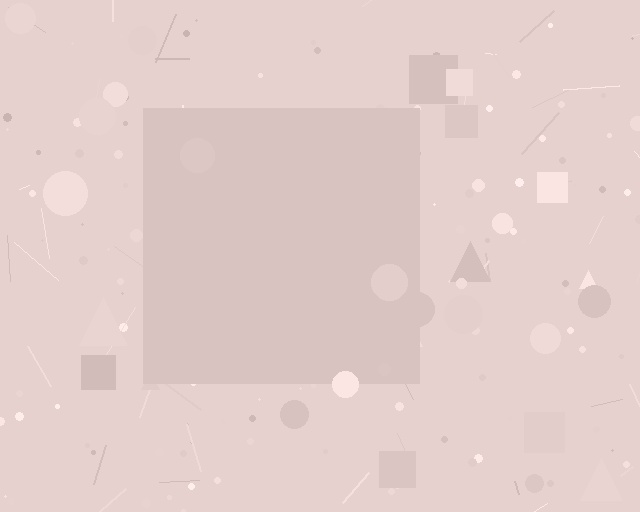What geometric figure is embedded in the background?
A square is embedded in the background.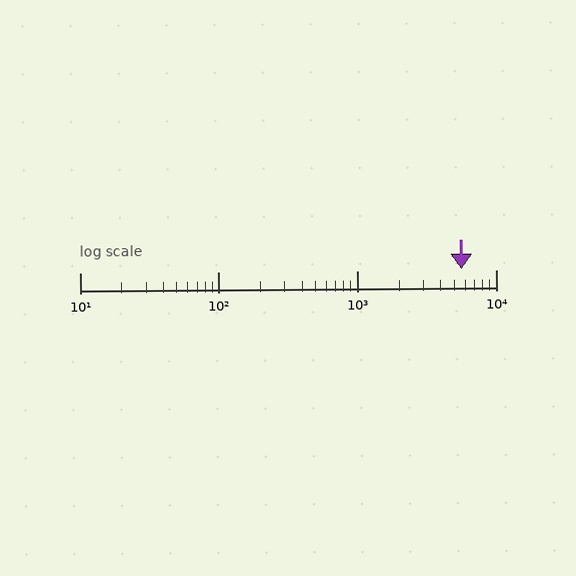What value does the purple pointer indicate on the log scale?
The pointer indicates approximately 5600.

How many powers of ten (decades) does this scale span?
The scale spans 3 decades, from 10 to 10000.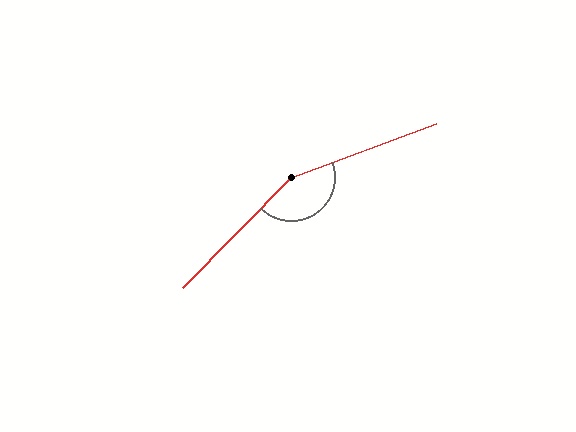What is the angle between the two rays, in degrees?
Approximately 155 degrees.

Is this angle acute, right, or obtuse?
It is obtuse.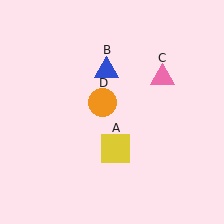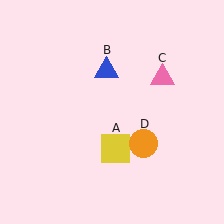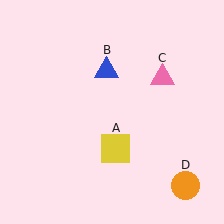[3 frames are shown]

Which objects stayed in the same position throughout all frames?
Yellow square (object A) and blue triangle (object B) and pink triangle (object C) remained stationary.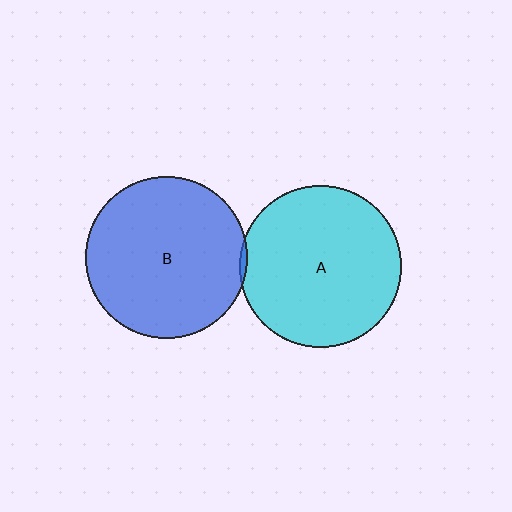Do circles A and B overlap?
Yes.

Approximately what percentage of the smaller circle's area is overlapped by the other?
Approximately 5%.